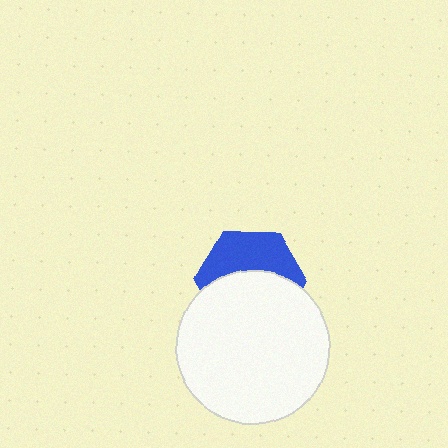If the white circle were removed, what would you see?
You would see the complete blue hexagon.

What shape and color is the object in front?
The object in front is a white circle.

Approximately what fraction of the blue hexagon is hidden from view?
Roughly 55% of the blue hexagon is hidden behind the white circle.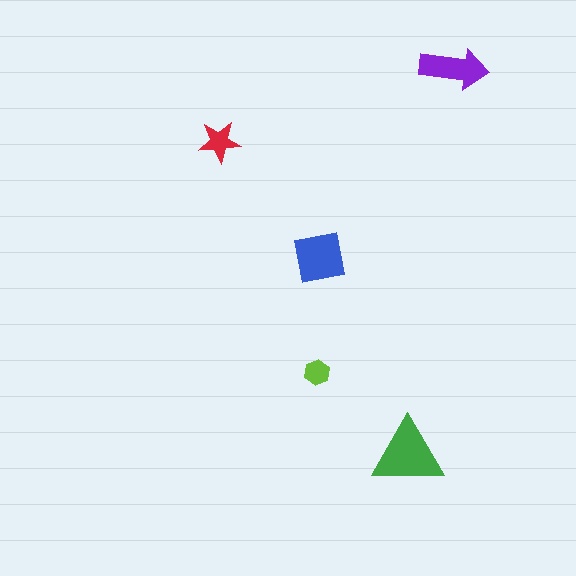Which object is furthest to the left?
The red star is leftmost.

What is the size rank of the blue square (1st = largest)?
2nd.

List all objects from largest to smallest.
The green triangle, the blue square, the purple arrow, the red star, the lime hexagon.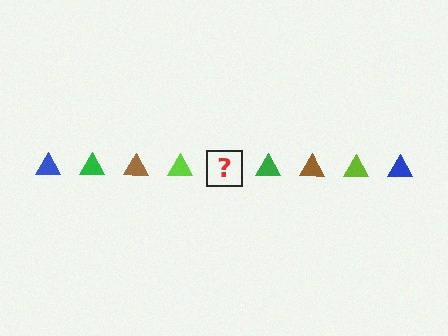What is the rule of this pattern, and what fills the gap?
The rule is that the pattern cycles through blue, green, brown, lime triangles. The gap should be filled with a blue triangle.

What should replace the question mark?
The question mark should be replaced with a blue triangle.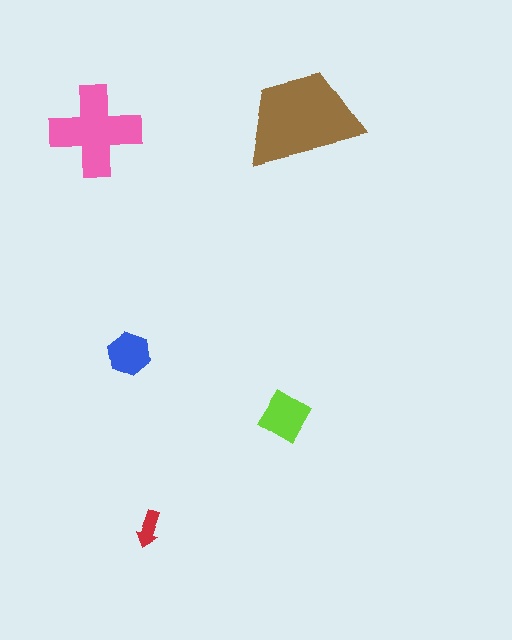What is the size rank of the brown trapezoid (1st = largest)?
1st.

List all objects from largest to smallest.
The brown trapezoid, the pink cross, the lime diamond, the blue hexagon, the red arrow.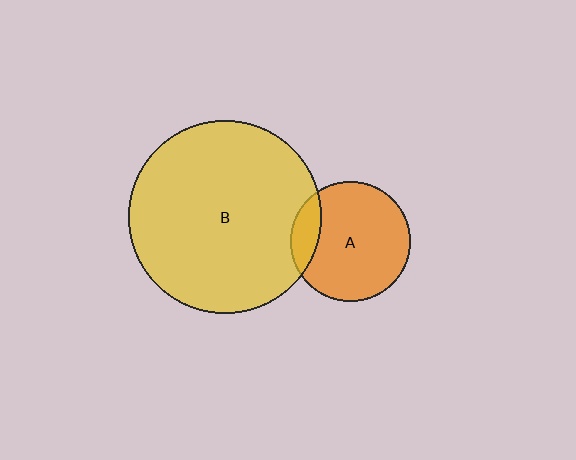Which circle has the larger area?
Circle B (yellow).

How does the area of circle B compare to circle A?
Approximately 2.6 times.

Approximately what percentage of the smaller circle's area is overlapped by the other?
Approximately 15%.